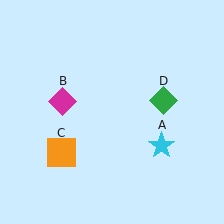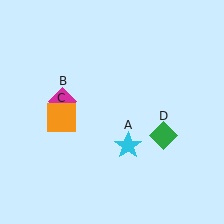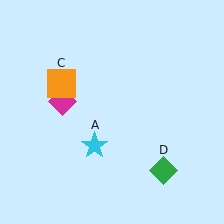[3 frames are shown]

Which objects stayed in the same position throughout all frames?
Magenta diamond (object B) remained stationary.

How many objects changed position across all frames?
3 objects changed position: cyan star (object A), orange square (object C), green diamond (object D).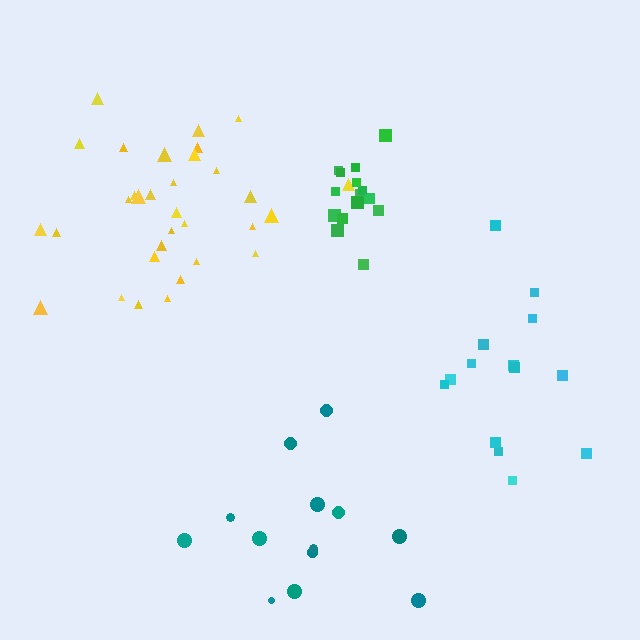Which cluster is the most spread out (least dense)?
Teal.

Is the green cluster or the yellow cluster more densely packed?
Green.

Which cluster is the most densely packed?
Green.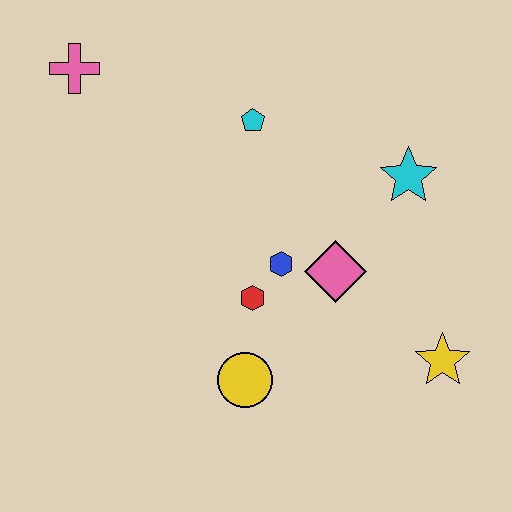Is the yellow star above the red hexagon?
No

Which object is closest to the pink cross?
The cyan pentagon is closest to the pink cross.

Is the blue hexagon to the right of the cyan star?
No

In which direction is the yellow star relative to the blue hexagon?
The yellow star is to the right of the blue hexagon.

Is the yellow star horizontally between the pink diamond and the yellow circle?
No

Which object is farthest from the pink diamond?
The pink cross is farthest from the pink diamond.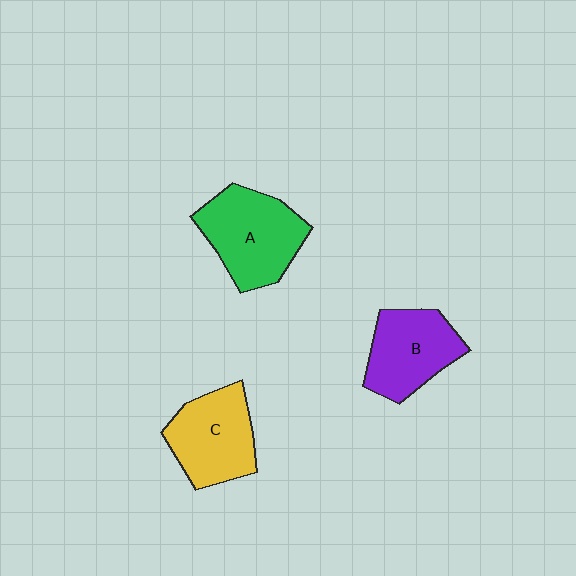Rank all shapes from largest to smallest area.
From largest to smallest: A (green), C (yellow), B (purple).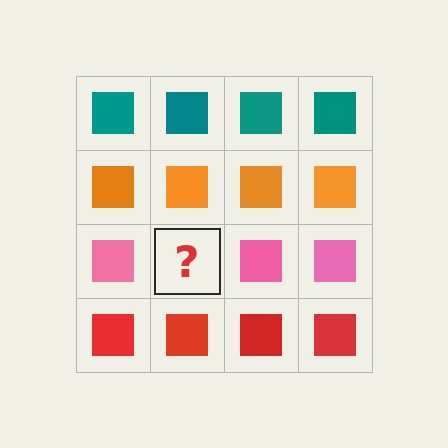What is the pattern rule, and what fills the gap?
The rule is that each row has a consistent color. The gap should be filled with a pink square.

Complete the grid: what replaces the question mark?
The question mark should be replaced with a pink square.